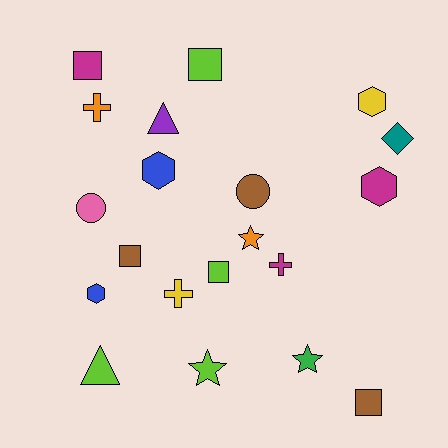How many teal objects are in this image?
There is 1 teal object.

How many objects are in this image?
There are 20 objects.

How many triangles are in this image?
There are 2 triangles.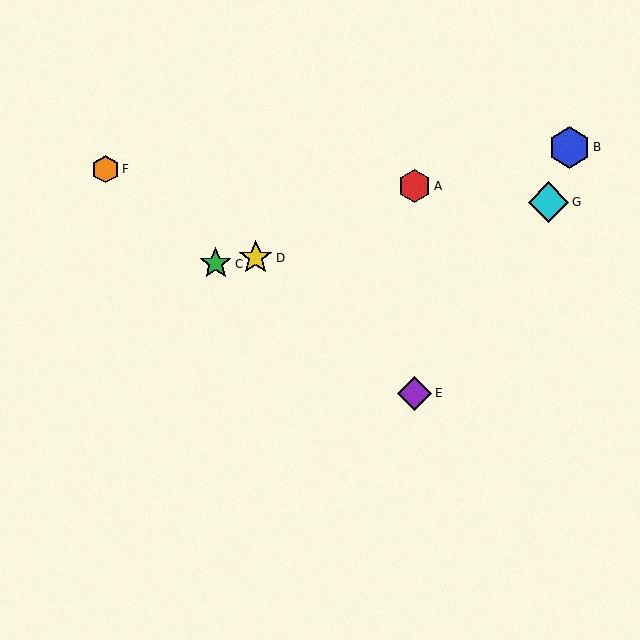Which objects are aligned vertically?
Objects A, E are aligned vertically.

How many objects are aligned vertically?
2 objects (A, E) are aligned vertically.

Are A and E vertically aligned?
Yes, both are at x≈415.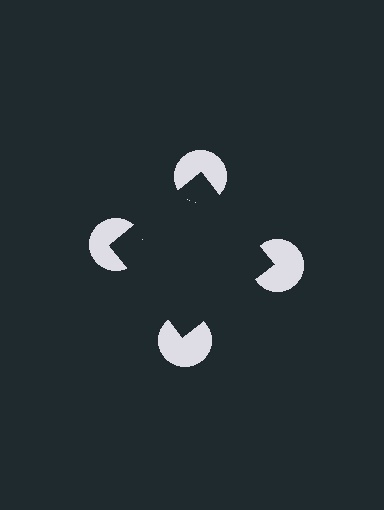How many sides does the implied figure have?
4 sides.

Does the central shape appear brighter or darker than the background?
It typically appears slightly darker than the background, even though no actual brightness change is drawn.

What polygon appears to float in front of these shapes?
An illusory square — its edges are inferred from the aligned wedge cuts in the pac-man discs, not physically drawn.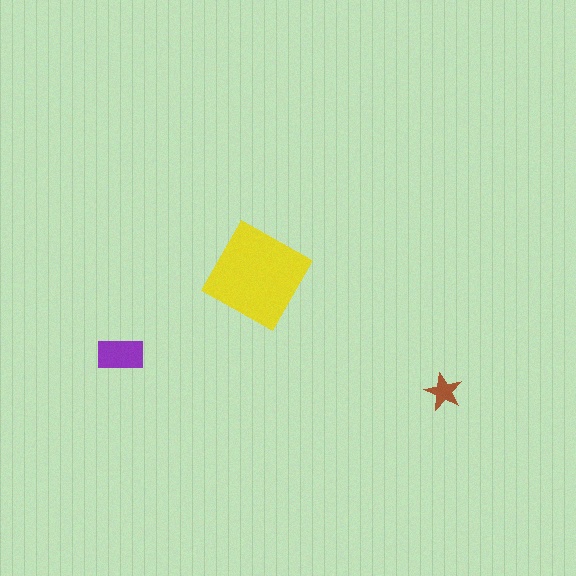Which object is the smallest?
The brown star.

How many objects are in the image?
There are 3 objects in the image.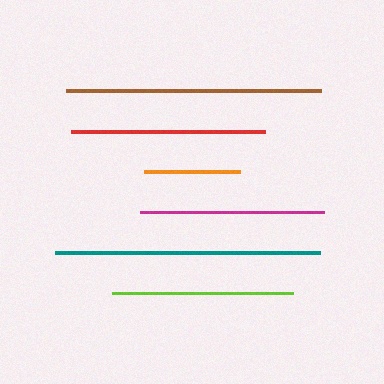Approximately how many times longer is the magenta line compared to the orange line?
The magenta line is approximately 1.9 times the length of the orange line.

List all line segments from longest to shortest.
From longest to shortest: teal, brown, red, magenta, lime, orange.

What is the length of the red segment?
The red segment is approximately 194 pixels long.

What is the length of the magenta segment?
The magenta segment is approximately 184 pixels long.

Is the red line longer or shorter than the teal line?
The teal line is longer than the red line.